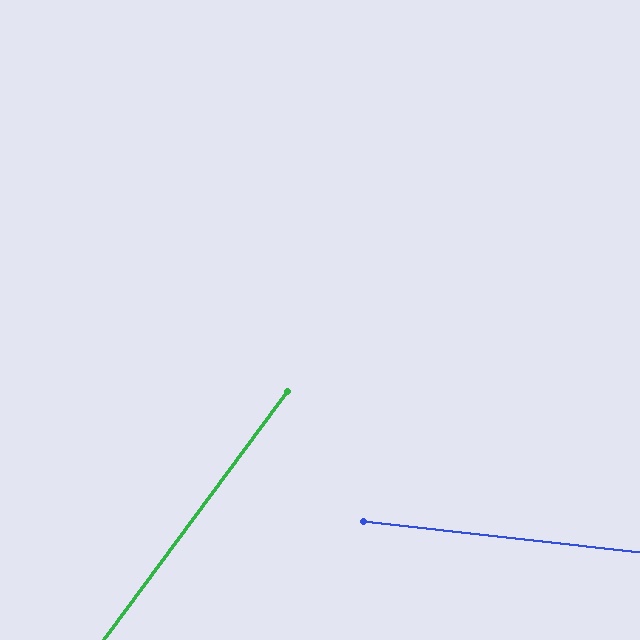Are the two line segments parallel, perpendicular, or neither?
Neither parallel nor perpendicular — they differ by about 60°.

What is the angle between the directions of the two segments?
Approximately 60 degrees.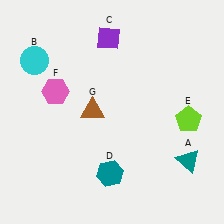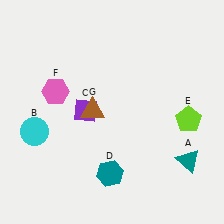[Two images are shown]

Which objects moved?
The objects that moved are: the cyan circle (B), the purple diamond (C).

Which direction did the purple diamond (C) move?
The purple diamond (C) moved down.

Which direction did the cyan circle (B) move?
The cyan circle (B) moved down.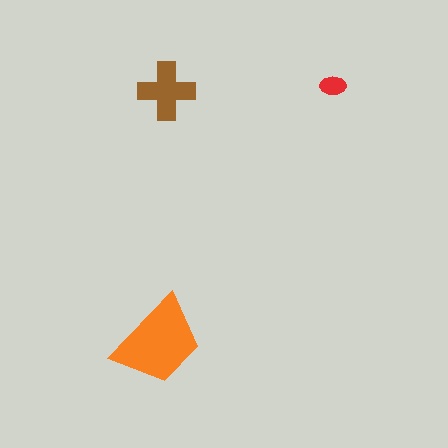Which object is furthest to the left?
The orange trapezoid is leftmost.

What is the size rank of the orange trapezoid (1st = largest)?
1st.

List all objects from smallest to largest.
The red ellipse, the brown cross, the orange trapezoid.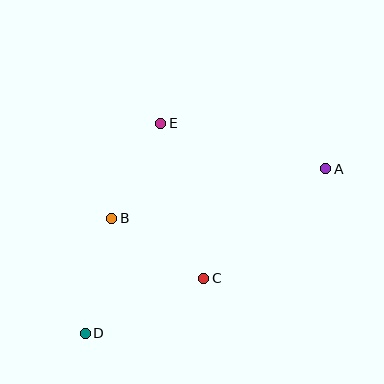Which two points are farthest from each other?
Points A and D are farthest from each other.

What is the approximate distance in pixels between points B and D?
The distance between B and D is approximately 118 pixels.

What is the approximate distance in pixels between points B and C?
The distance between B and C is approximately 110 pixels.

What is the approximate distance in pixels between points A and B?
The distance between A and B is approximately 220 pixels.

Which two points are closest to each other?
Points B and E are closest to each other.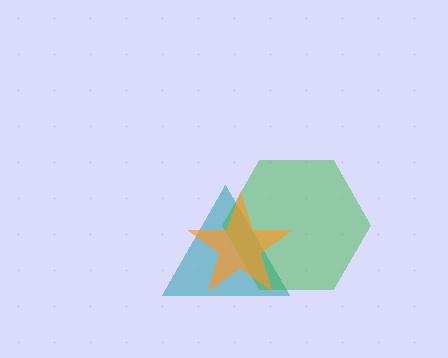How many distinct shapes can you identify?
There are 3 distinct shapes: a teal triangle, a green hexagon, an orange star.